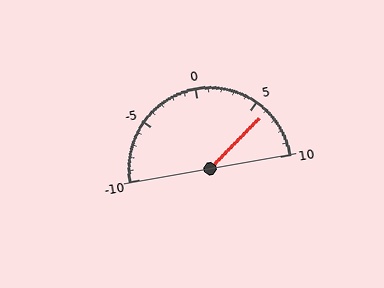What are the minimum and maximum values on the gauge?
The gauge ranges from -10 to 10.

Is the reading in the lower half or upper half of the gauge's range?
The reading is in the upper half of the range (-10 to 10).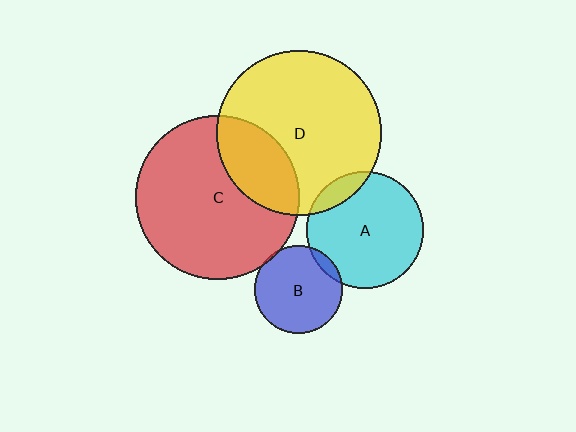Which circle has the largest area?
Circle D (yellow).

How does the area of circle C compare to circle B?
Approximately 3.5 times.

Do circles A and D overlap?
Yes.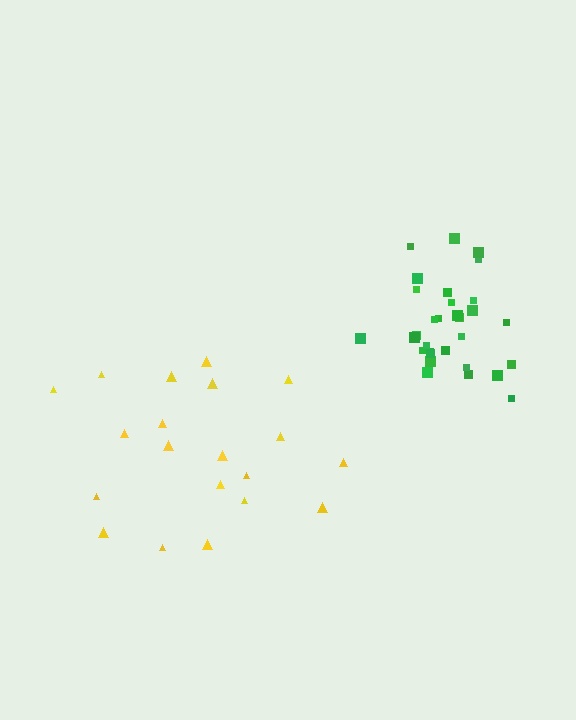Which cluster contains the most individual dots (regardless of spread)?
Green (31).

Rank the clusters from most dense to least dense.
green, yellow.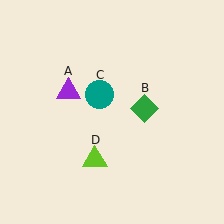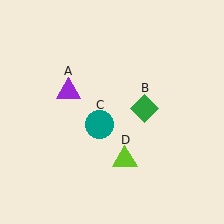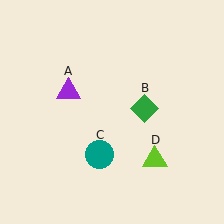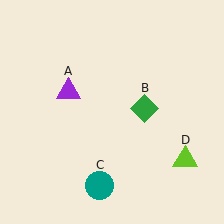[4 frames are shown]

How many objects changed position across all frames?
2 objects changed position: teal circle (object C), lime triangle (object D).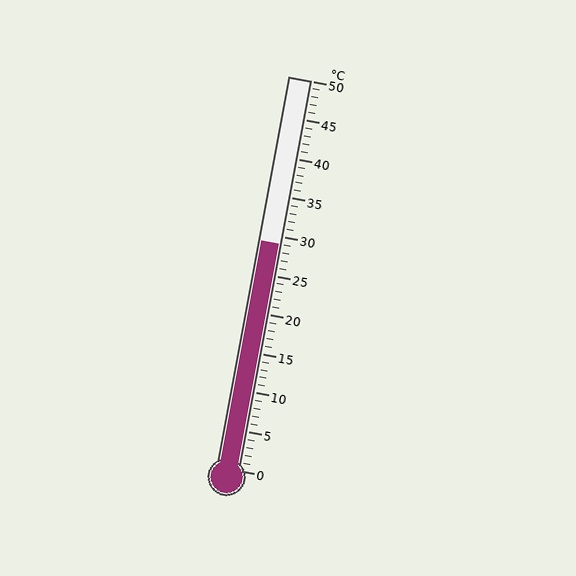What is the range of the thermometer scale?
The thermometer scale ranges from 0°C to 50°C.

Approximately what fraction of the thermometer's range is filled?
The thermometer is filled to approximately 60% of its range.